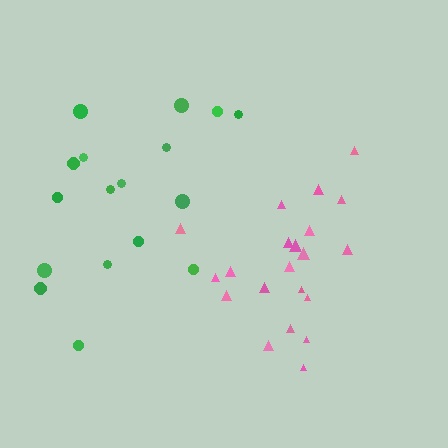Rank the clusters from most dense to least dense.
pink, green.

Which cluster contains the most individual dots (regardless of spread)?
Pink (21).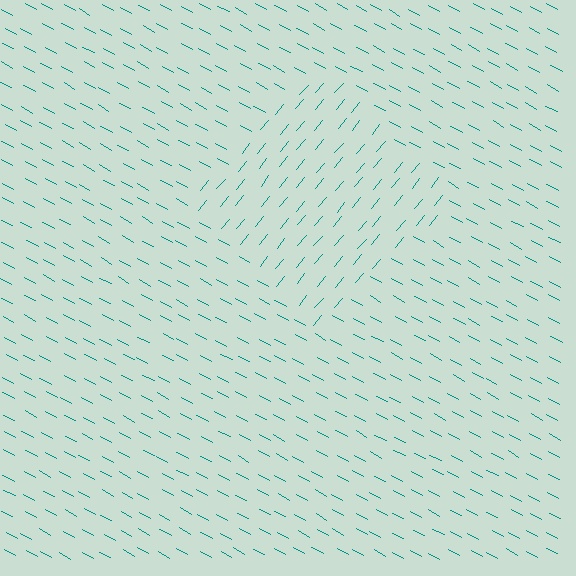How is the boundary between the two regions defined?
The boundary is defined purely by a change in line orientation (approximately 79 degrees difference). All lines are the same color and thickness.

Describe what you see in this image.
The image is filled with small teal line segments. A diamond region in the image has lines oriented differently from the surrounding lines, creating a visible texture boundary.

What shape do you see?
I see a diamond.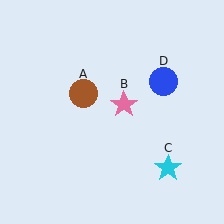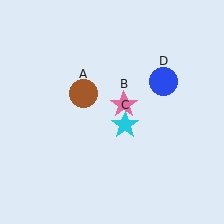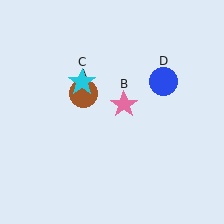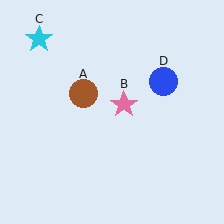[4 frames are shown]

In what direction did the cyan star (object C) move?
The cyan star (object C) moved up and to the left.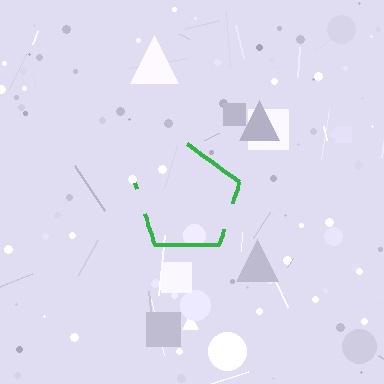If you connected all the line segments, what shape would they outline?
They would outline a pentagon.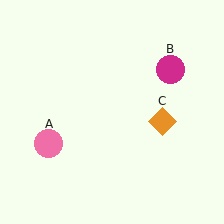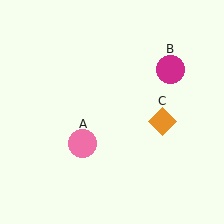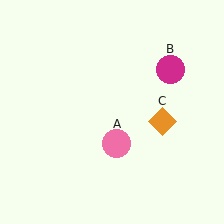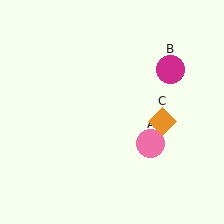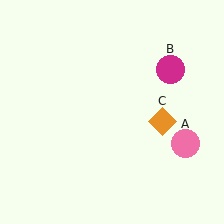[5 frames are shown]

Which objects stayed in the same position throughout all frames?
Magenta circle (object B) and orange diamond (object C) remained stationary.